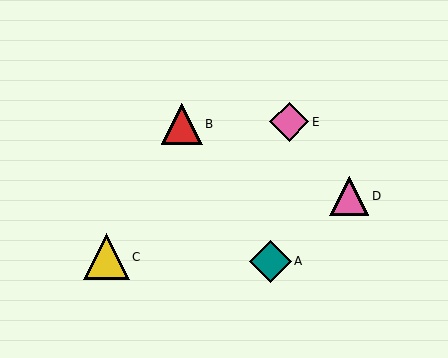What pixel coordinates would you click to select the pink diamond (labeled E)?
Click at (289, 122) to select the pink diamond E.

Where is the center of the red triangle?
The center of the red triangle is at (182, 124).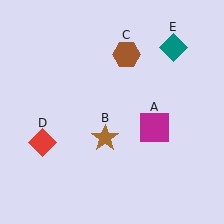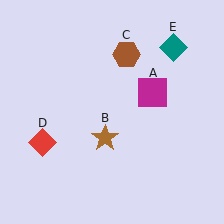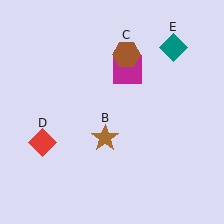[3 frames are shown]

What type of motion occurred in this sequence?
The magenta square (object A) rotated counterclockwise around the center of the scene.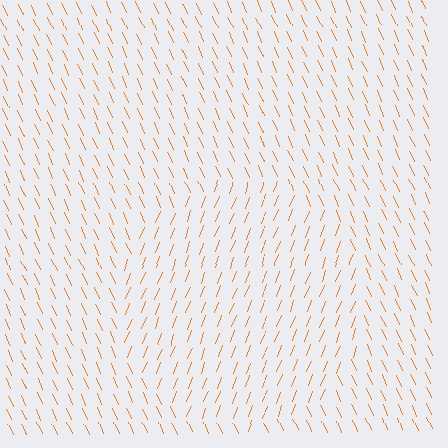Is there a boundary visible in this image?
Yes, there is a texture boundary formed by a change in line orientation.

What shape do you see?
I see a circle.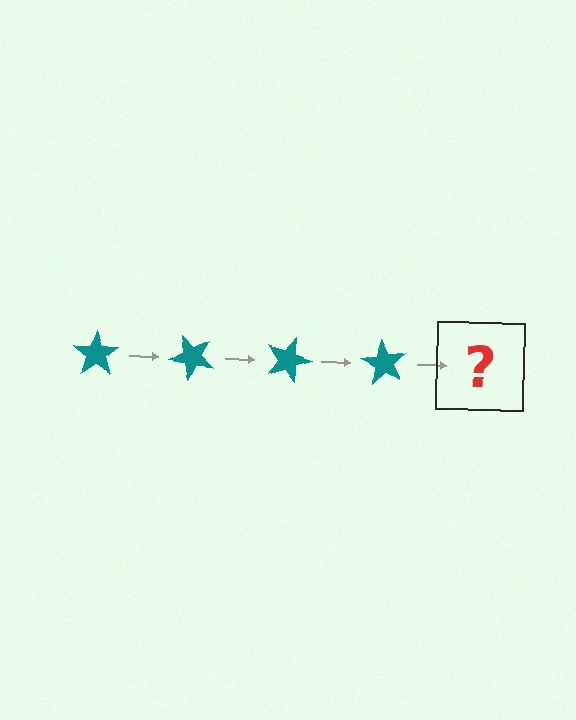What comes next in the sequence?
The next element should be a teal star rotated 180 degrees.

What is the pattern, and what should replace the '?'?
The pattern is that the star rotates 45 degrees each step. The '?' should be a teal star rotated 180 degrees.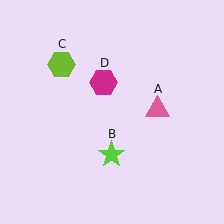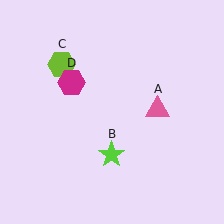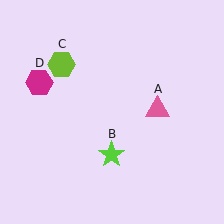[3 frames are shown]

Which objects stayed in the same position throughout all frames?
Pink triangle (object A) and lime star (object B) and lime hexagon (object C) remained stationary.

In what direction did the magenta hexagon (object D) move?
The magenta hexagon (object D) moved left.